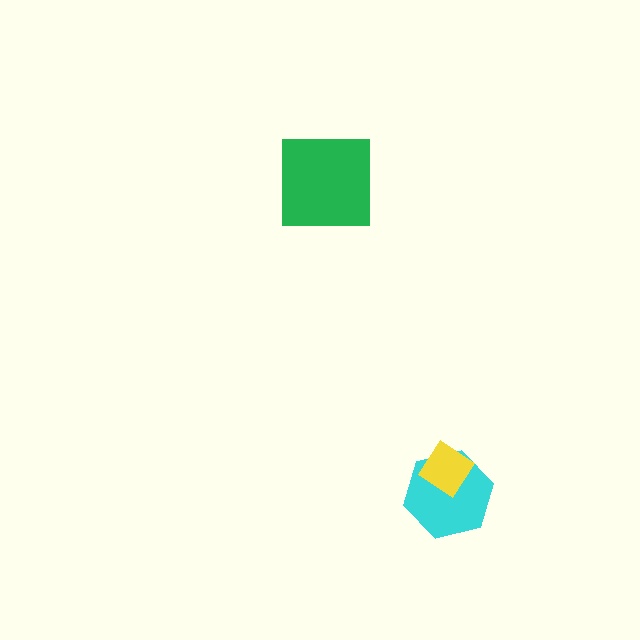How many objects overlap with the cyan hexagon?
1 object overlaps with the cyan hexagon.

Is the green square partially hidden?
No, no other shape covers it.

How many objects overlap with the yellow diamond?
1 object overlaps with the yellow diamond.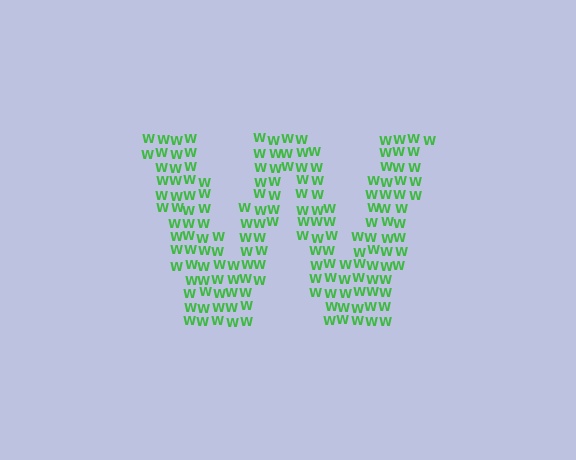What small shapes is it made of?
It is made of small letter W's.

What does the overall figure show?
The overall figure shows the letter W.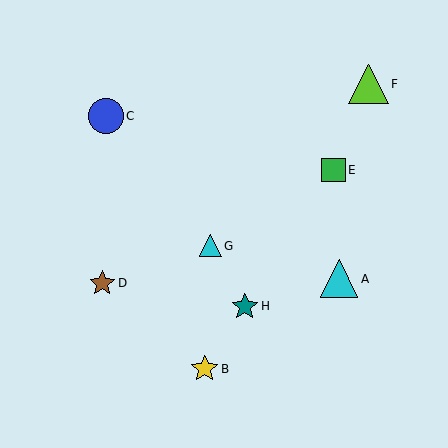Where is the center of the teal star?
The center of the teal star is at (245, 306).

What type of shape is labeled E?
Shape E is a green square.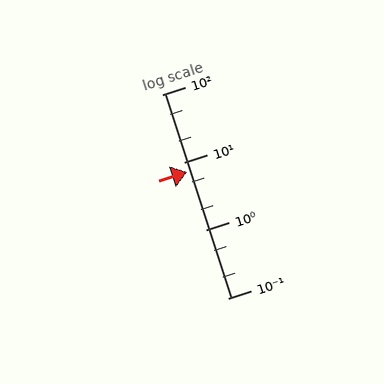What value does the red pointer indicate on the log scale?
The pointer indicates approximately 7.1.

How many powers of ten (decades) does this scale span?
The scale spans 3 decades, from 0.1 to 100.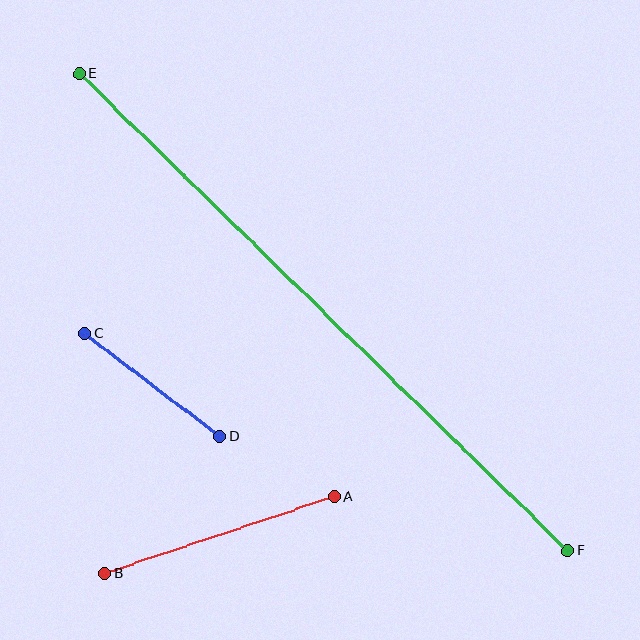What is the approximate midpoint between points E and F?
The midpoint is at approximately (324, 312) pixels.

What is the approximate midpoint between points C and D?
The midpoint is at approximately (152, 385) pixels.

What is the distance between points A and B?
The distance is approximately 243 pixels.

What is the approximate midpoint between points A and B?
The midpoint is at approximately (219, 535) pixels.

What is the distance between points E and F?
The distance is approximately 683 pixels.